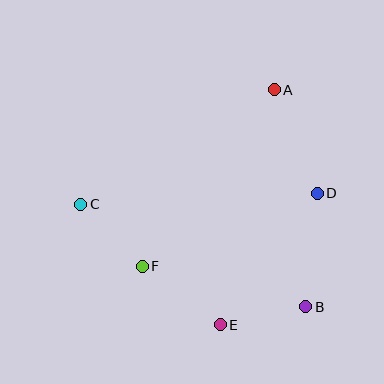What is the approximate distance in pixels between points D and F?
The distance between D and F is approximately 190 pixels.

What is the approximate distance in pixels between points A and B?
The distance between A and B is approximately 219 pixels.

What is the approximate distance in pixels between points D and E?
The distance between D and E is approximately 163 pixels.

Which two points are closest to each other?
Points C and F are closest to each other.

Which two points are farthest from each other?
Points B and C are farthest from each other.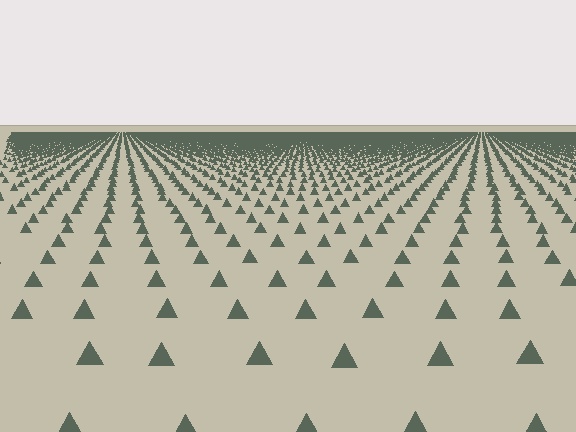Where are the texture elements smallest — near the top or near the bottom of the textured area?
Near the top.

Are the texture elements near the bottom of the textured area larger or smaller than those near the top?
Larger. Near the bottom, elements are closer to the viewer and appear at a bigger on-screen size.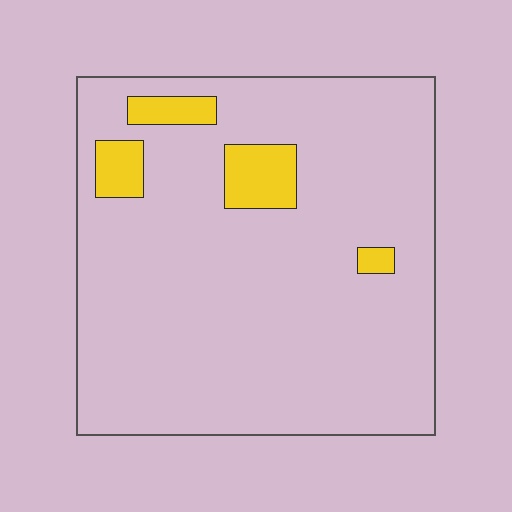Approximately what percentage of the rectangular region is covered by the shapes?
Approximately 10%.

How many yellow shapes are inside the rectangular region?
4.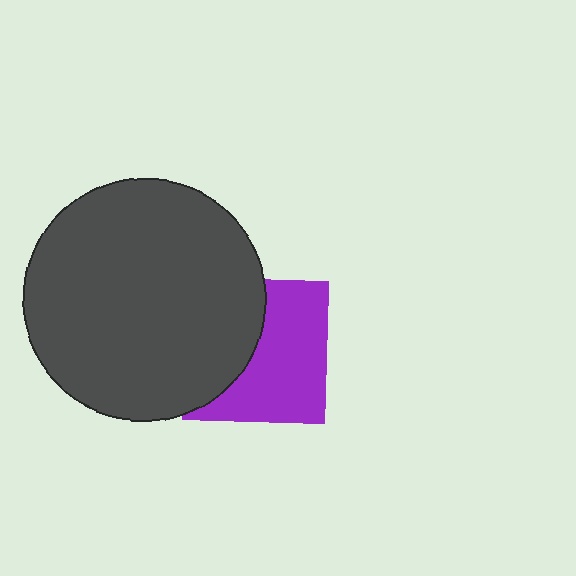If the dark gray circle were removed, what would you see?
You would see the complete purple square.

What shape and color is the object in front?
The object in front is a dark gray circle.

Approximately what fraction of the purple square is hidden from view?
Roughly 43% of the purple square is hidden behind the dark gray circle.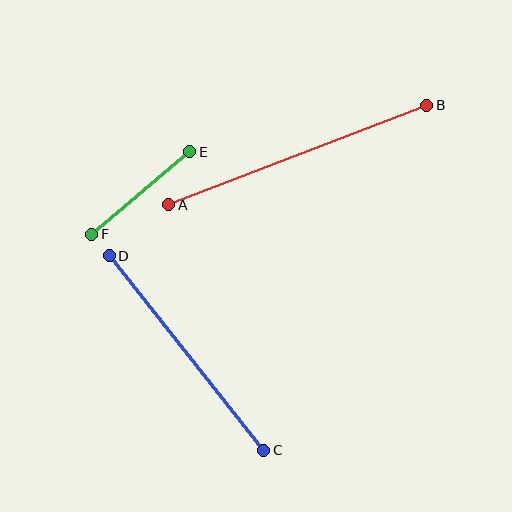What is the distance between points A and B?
The distance is approximately 277 pixels.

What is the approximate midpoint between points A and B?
The midpoint is at approximately (298, 155) pixels.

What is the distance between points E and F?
The distance is approximately 128 pixels.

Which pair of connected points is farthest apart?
Points A and B are farthest apart.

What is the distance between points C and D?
The distance is approximately 249 pixels.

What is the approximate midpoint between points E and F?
The midpoint is at approximately (141, 193) pixels.